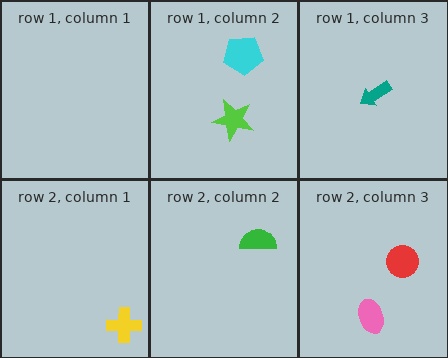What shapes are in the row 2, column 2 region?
The green semicircle.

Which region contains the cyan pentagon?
The row 1, column 2 region.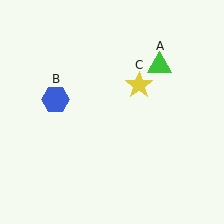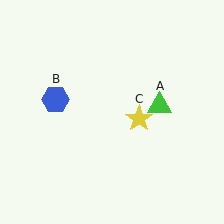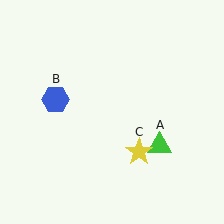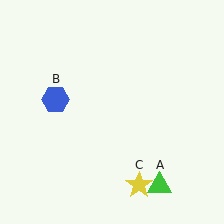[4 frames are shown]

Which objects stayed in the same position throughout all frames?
Blue hexagon (object B) remained stationary.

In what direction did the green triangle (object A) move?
The green triangle (object A) moved down.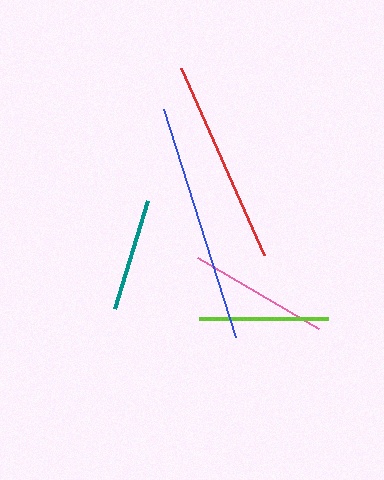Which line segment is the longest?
The blue line is the longest at approximately 240 pixels.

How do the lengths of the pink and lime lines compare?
The pink and lime lines are approximately the same length.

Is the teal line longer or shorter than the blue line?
The blue line is longer than the teal line.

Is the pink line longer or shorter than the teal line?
The pink line is longer than the teal line.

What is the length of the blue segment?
The blue segment is approximately 240 pixels long.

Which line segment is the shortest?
The teal line is the shortest at approximately 113 pixels.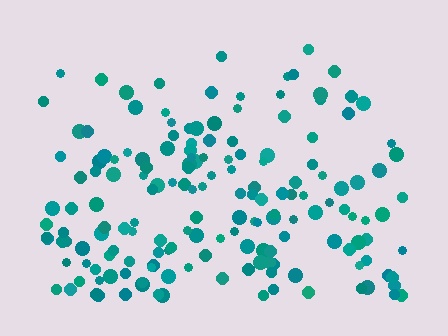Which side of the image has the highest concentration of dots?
The bottom.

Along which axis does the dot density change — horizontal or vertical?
Vertical.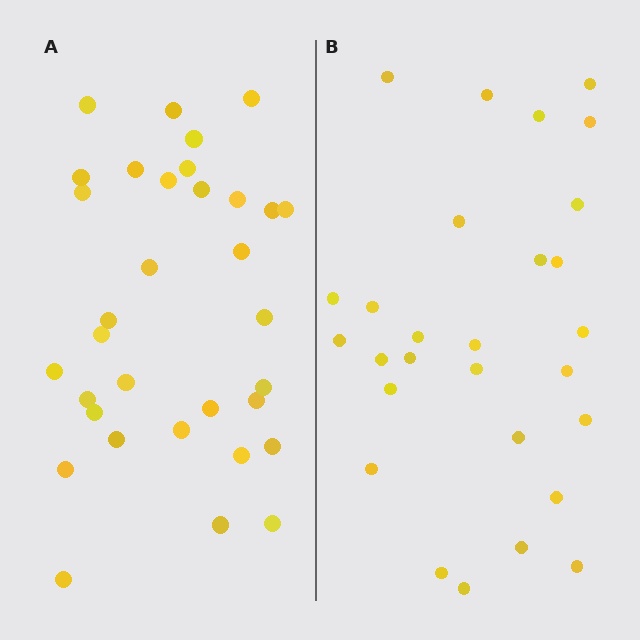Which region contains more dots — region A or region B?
Region A (the left region) has more dots.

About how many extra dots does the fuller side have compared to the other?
Region A has about 5 more dots than region B.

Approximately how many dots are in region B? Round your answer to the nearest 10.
About 30 dots. (The exact count is 28, which rounds to 30.)